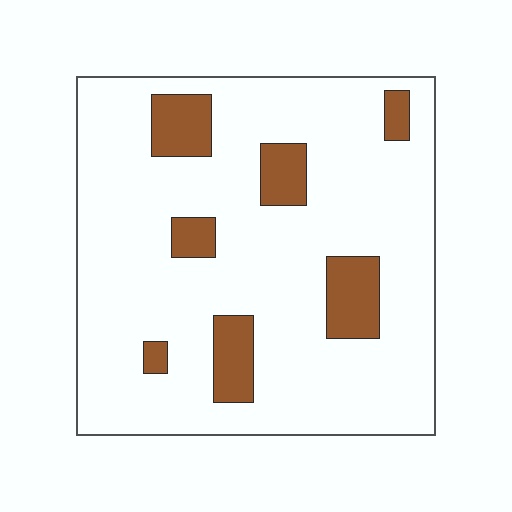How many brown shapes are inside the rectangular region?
7.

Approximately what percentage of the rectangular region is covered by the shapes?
Approximately 15%.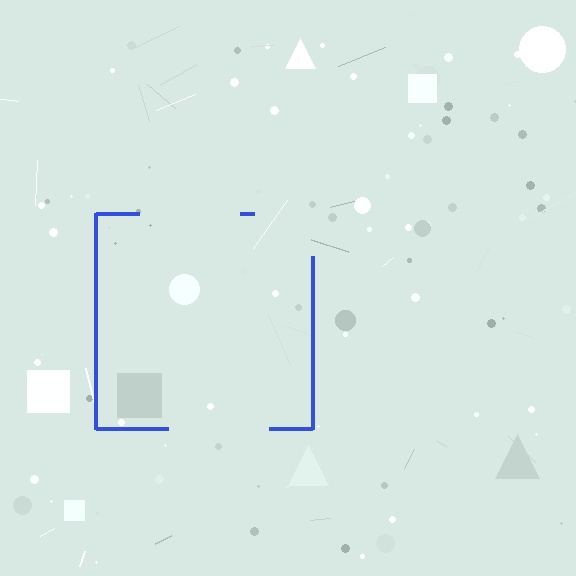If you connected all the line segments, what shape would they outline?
They would outline a square.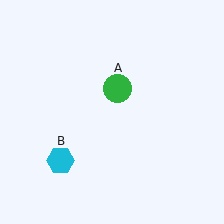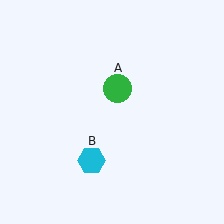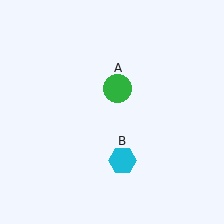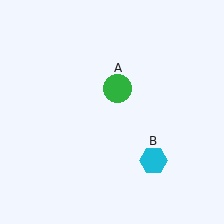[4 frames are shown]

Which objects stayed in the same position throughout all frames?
Green circle (object A) remained stationary.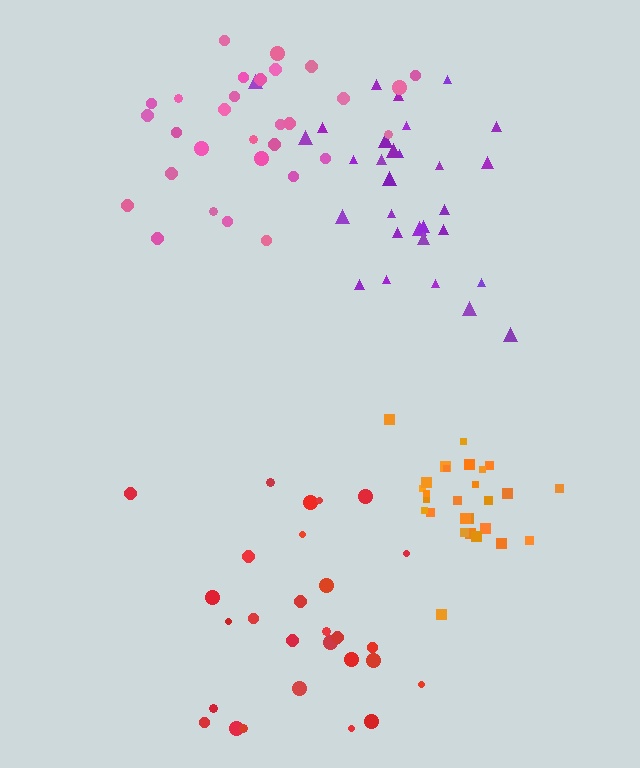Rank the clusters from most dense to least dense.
orange, purple, pink, red.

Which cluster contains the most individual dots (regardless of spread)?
Purple (30).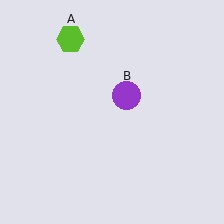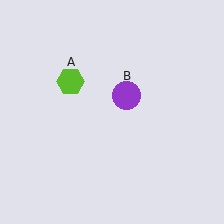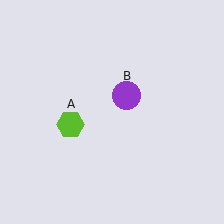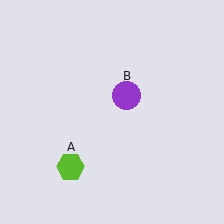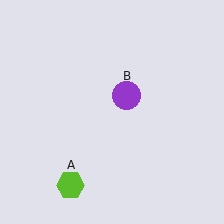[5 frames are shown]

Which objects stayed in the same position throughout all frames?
Purple circle (object B) remained stationary.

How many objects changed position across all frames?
1 object changed position: lime hexagon (object A).